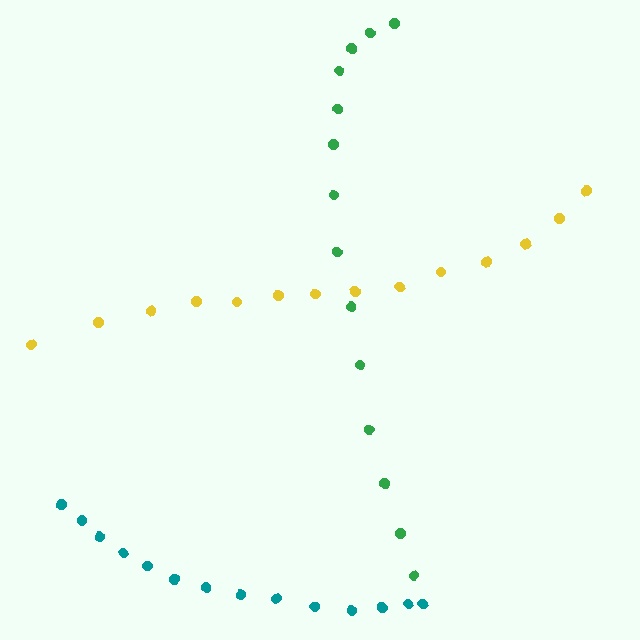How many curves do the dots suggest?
There are 3 distinct paths.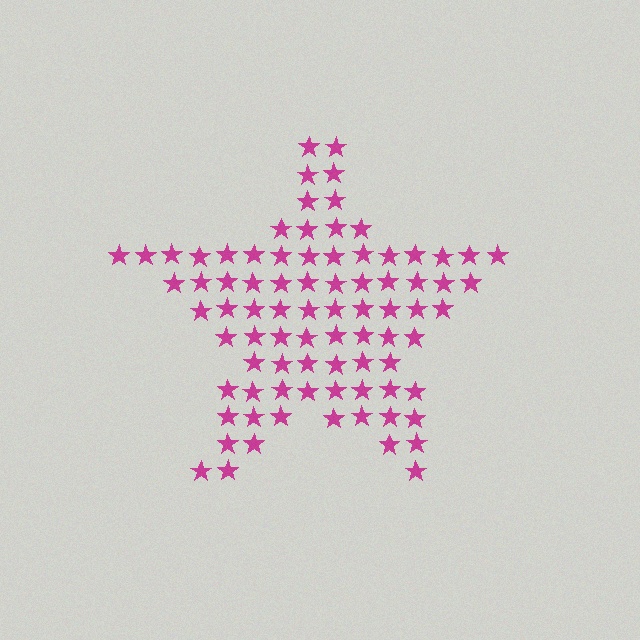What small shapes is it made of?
It is made of small stars.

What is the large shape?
The large shape is a star.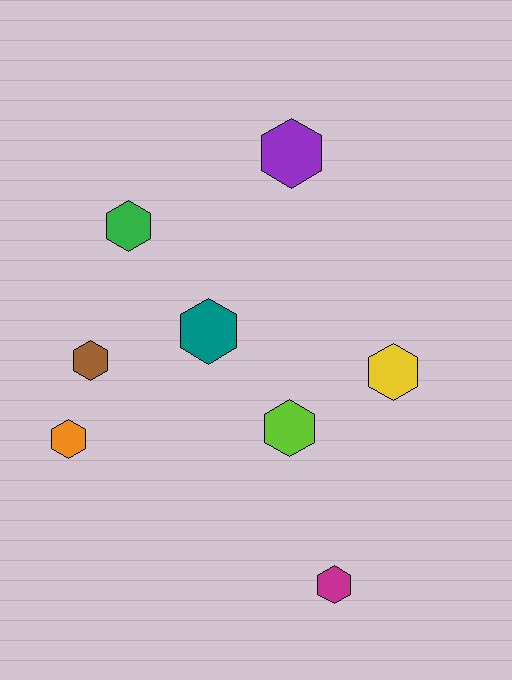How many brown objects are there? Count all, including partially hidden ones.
There is 1 brown object.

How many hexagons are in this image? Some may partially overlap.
There are 8 hexagons.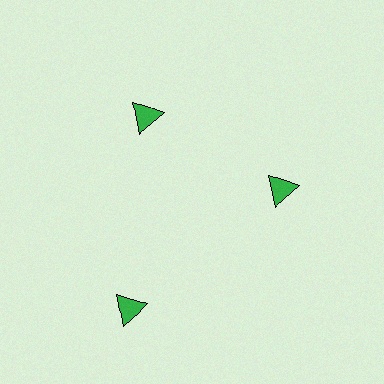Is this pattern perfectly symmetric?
No. The 3 green triangles are arranged in a ring, but one element near the 7 o'clock position is pushed outward from the center, breaking the 3-fold rotational symmetry.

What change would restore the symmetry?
The symmetry would be restored by moving it inward, back onto the ring so that all 3 triangles sit at equal angles and equal distance from the center.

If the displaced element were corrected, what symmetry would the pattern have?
It would have 3-fold rotational symmetry — the pattern would map onto itself every 120 degrees.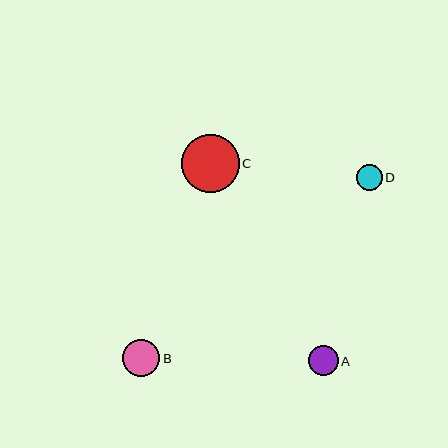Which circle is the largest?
Circle C is the largest with a size of approximately 58 pixels.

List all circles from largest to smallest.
From largest to smallest: C, B, A, D.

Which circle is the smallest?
Circle D is the smallest with a size of approximately 26 pixels.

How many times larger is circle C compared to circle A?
Circle C is approximately 1.9 times the size of circle A.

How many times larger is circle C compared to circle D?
Circle C is approximately 2.2 times the size of circle D.